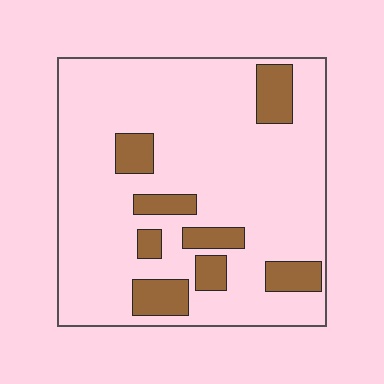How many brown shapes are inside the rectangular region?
8.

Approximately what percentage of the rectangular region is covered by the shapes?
Approximately 15%.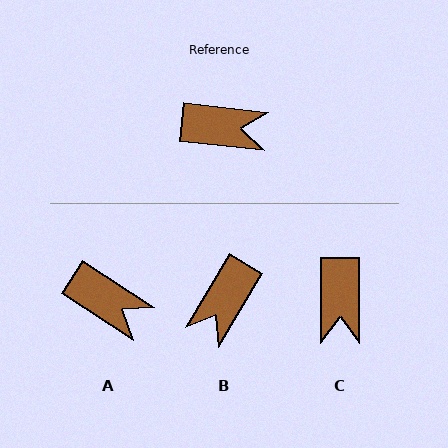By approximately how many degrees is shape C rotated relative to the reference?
Approximately 84 degrees clockwise.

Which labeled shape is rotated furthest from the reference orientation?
B, about 114 degrees away.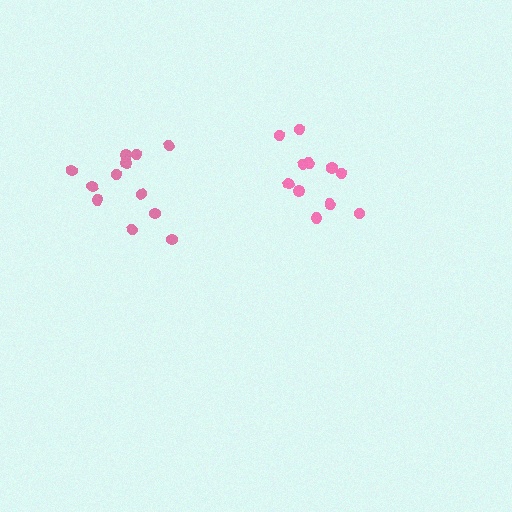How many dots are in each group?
Group 1: 12 dots, Group 2: 12 dots (24 total).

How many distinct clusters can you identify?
There are 2 distinct clusters.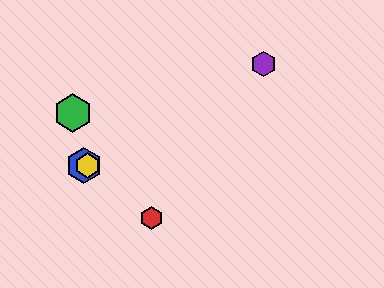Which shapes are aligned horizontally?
The blue hexagon, the yellow hexagon are aligned horizontally.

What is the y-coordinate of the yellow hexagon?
The yellow hexagon is at y≈165.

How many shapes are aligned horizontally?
2 shapes (the blue hexagon, the yellow hexagon) are aligned horizontally.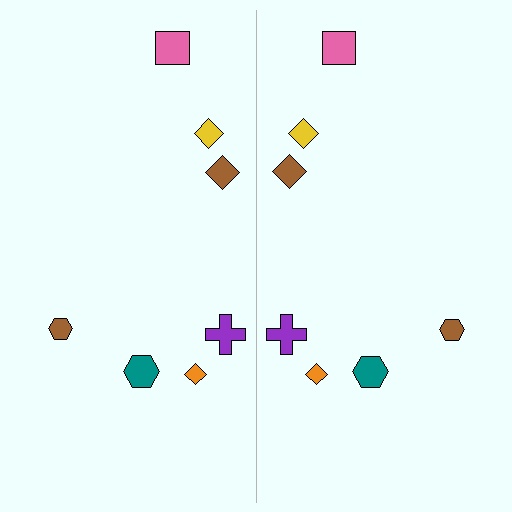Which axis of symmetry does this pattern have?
The pattern has a vertical axis of symmetry running through the center of the image.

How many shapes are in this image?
There are 14 shapes in this image.